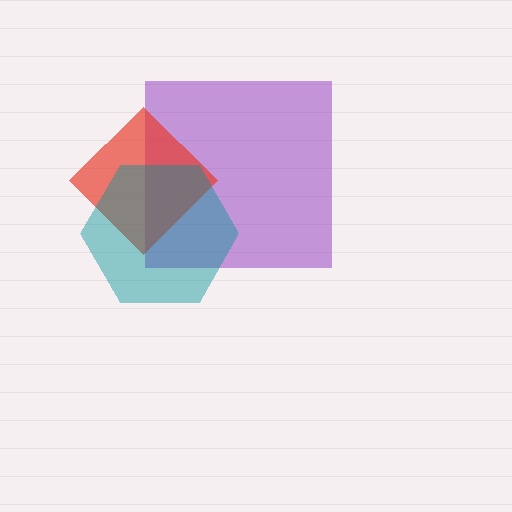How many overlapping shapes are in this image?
There are 3 overlapping shapes in the image.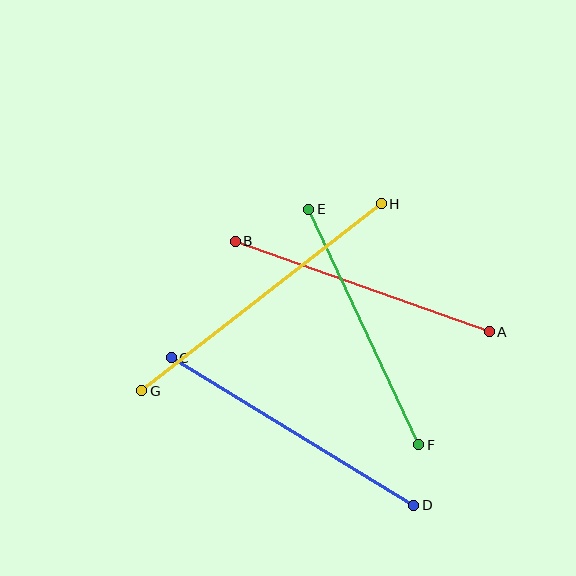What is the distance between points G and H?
The distance is approximately 304 pixels.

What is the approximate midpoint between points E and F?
The midpoint is at approximately (364, 327) pixels.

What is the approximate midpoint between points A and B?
The midpoint is at approximately (362, 287) pixels.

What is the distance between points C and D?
The distance is approximately 284 pixels.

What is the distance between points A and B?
The distance is approximately 270 pixels.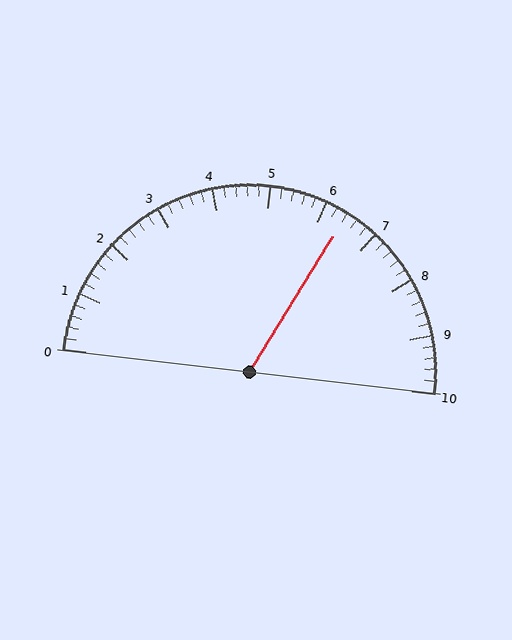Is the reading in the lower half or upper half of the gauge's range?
The reading is in the upper half of the range (0 to 10).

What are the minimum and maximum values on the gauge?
The gauge ranges from 0 to 10.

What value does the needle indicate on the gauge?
The needle indicates approximately 6.4.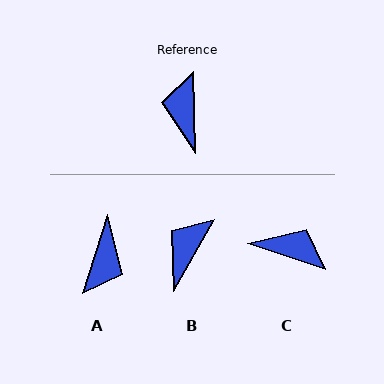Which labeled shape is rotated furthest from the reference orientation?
A, about 160 degrees away.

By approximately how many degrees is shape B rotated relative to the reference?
Approximately 31 degrees clockwise.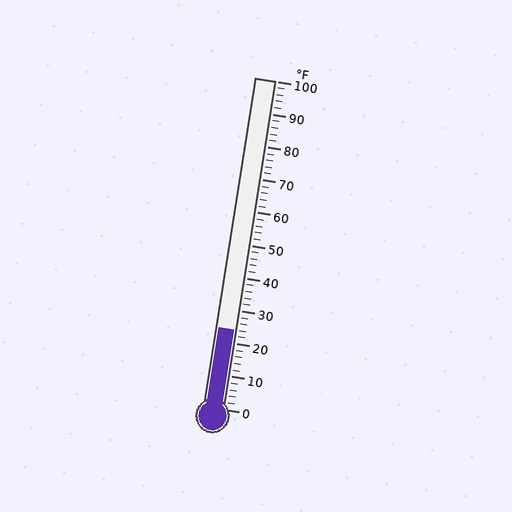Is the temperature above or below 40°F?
The temperature is below 40°F.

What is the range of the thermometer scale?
The thermometer scale ranges from 0°F to 100°F.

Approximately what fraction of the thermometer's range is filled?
The thermometer is filled to approximately 25% of its range.